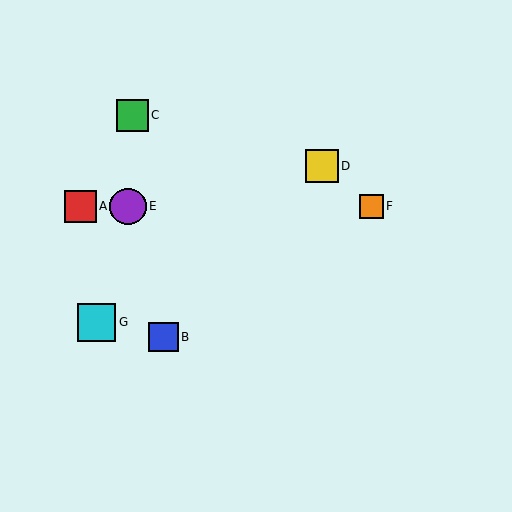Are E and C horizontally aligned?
No, E is at y≈206 and C is at y≈115.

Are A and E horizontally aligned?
Yes, both are at y≈206.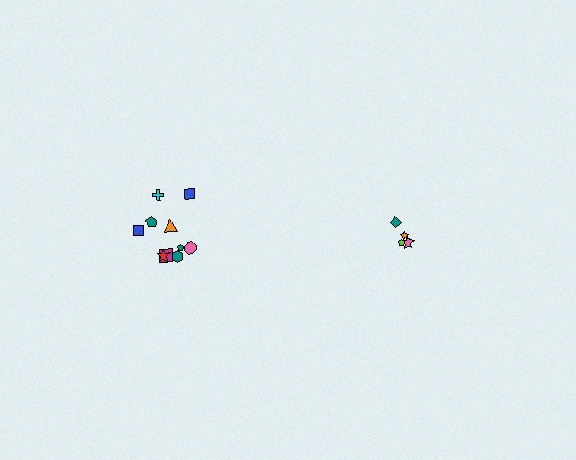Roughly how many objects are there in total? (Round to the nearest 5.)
Roughly 15 objects in total.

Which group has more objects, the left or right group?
The left group.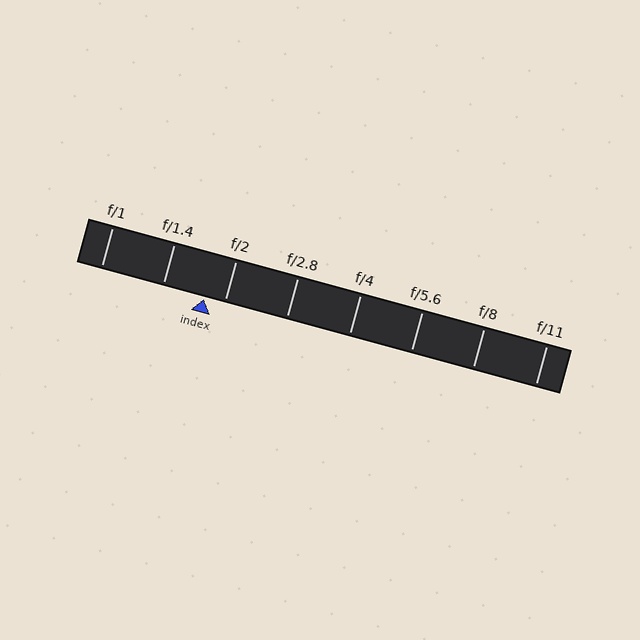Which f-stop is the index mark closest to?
The index mark is closest to f/2.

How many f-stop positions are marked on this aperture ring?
There are 8 f-stop positions marked.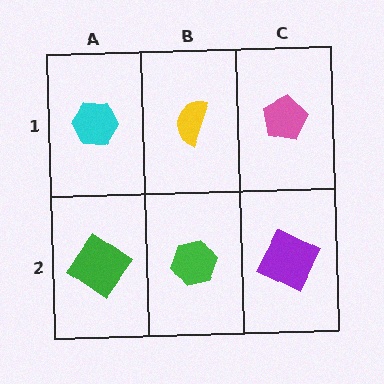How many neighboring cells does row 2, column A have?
2.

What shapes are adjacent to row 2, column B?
A yellow semicircle (row 1, column B), a green diamond (row 2, column A), a purple square (row 2, column C).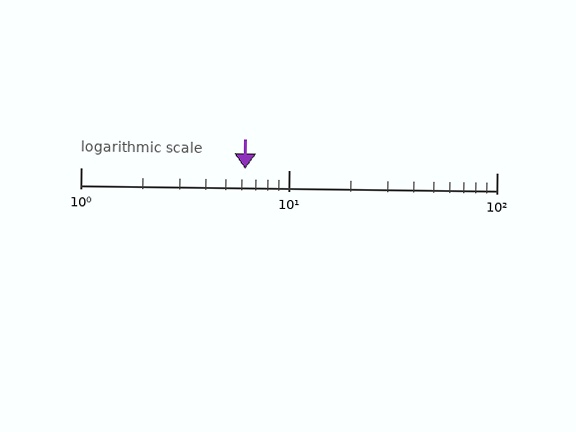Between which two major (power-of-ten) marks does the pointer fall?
The pointer is between 1 and 10.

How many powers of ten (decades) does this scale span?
The scale spans 2 decades, from 1 to 100.